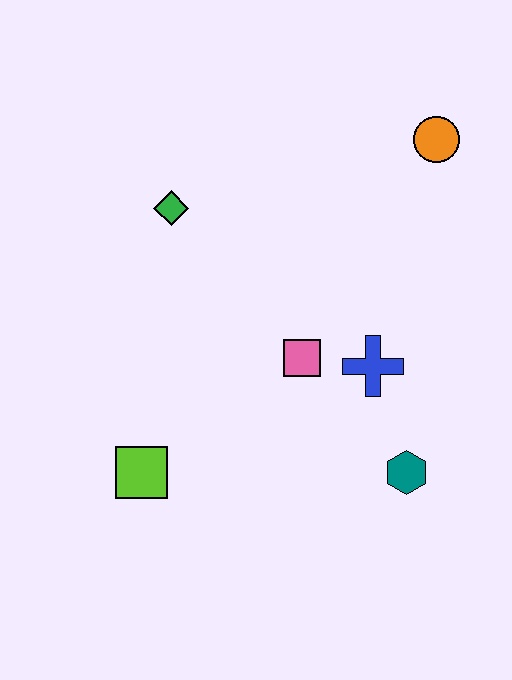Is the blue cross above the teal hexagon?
Yes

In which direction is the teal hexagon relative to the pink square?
The teal hexagon is below the pink square.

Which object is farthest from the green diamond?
The teal hexagon is farthest from the green diamond.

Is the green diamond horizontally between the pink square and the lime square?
Yes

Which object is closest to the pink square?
The blue cross is closest to the pink square.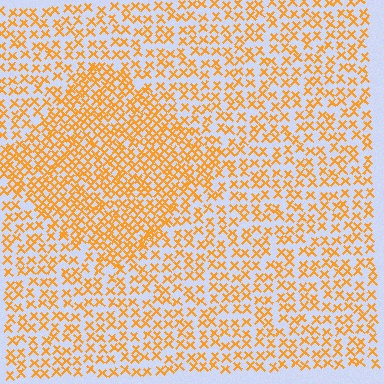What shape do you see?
I see a diamond.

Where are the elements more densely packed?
The elements are more densely packed inside the diamond boundary.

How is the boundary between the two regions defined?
The boundary is defined by a change in element density (approximately 1.8x ratio). All elements are the same color, size, and shape.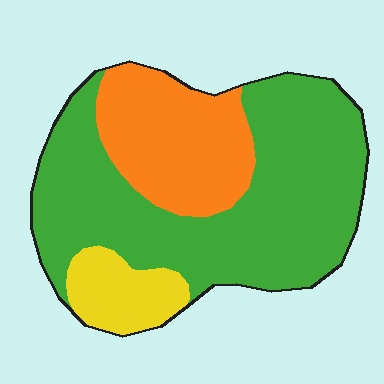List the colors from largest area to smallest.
From largest to smallest: green, orange, yellow.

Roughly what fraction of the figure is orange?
Orange takes up about one quarter (1/4) of the figure.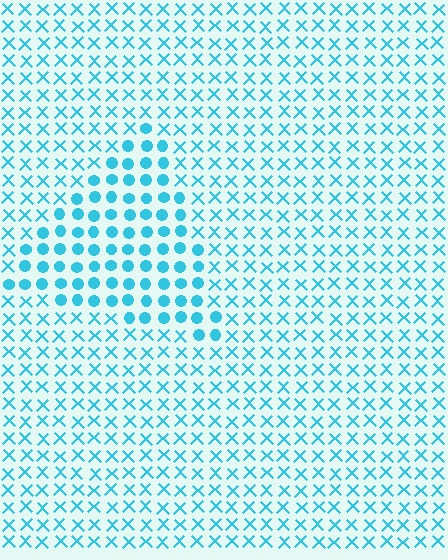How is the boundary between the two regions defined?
The boundary is defined by a change in element shape: circles inside vs. X marks outside. All elements share the same color and spacing.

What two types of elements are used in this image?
The image uses circles inside the triangle region and X marks outside it.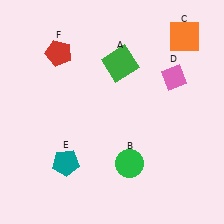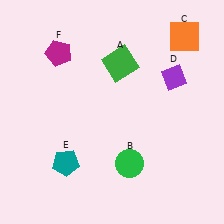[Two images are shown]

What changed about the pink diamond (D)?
In Image 1, D is pink. In Image 2, it changed to purple.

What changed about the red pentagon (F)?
In Image 1, F is red. In Image 2, it changed to magenta.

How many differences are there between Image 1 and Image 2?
There are 2 differences between the two images.